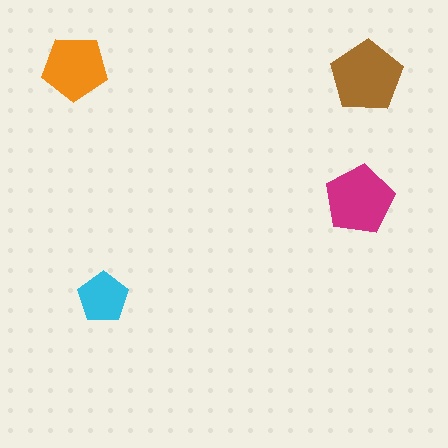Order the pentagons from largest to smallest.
the brown one, the magenta one, the orange one, the cyan one.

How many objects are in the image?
There are 4 objects in the image.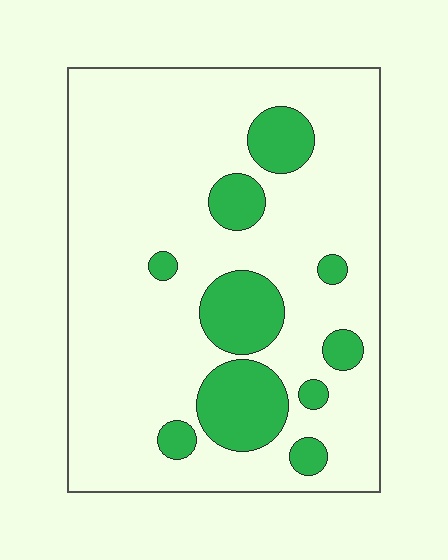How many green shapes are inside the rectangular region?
10.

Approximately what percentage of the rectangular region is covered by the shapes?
Approximately 20%.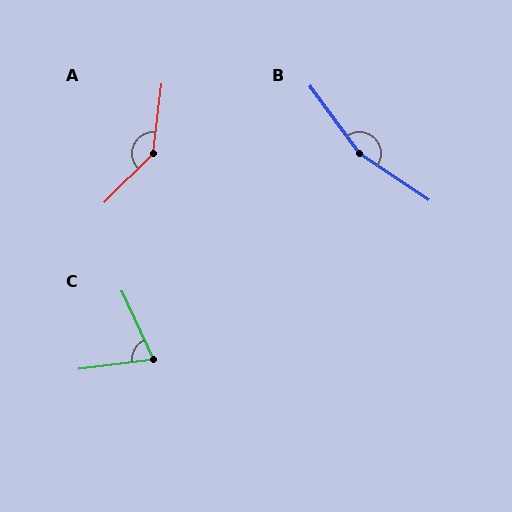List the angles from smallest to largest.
C (72°), A (142°), B (160°).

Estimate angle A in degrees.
Approximately 142 degrees.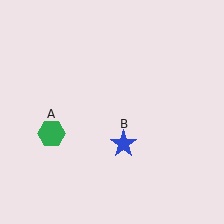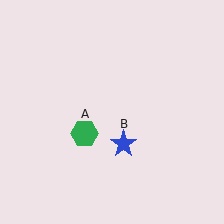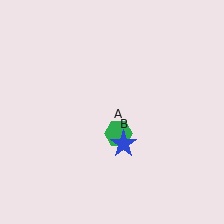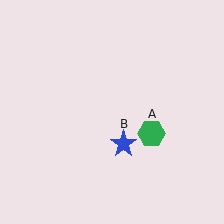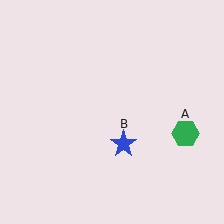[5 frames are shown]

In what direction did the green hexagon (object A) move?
The green hexagon (object A) moved right.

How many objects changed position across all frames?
1 object changed position: green hexagon (object A).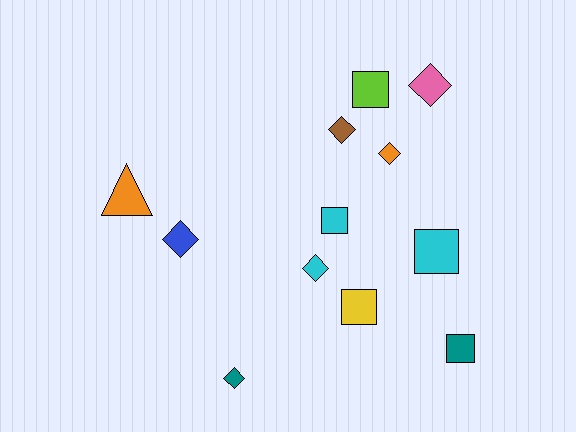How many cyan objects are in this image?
There are 3 cyan objects.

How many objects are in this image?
There are 12 objects.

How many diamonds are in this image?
There are 6 diamonds.